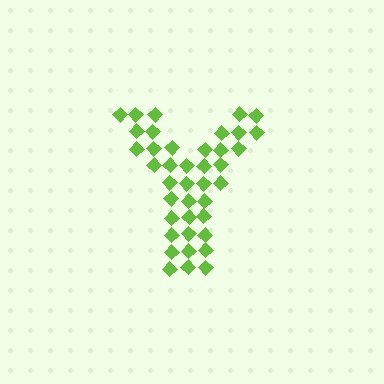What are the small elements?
The small elements are diamonds.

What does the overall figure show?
The overall figure shows the letter Y.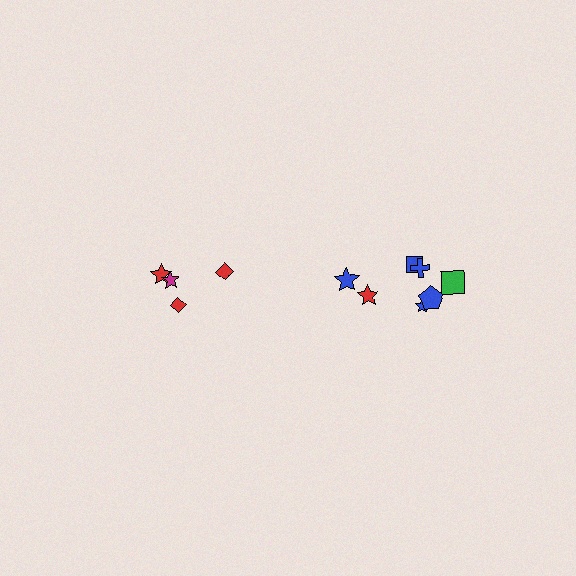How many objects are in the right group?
There are 7 objects.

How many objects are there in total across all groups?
There are 11 objects.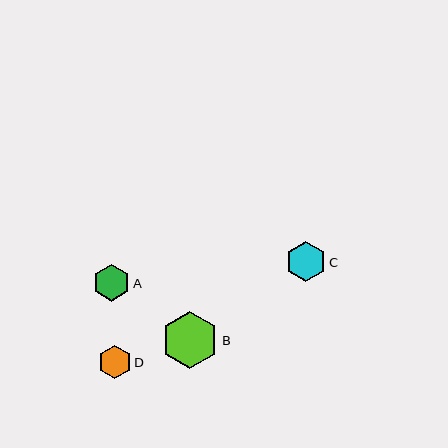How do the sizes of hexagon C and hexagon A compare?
Hexagon C and hexagon A are approximately the same size.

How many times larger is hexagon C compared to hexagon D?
Hexagon C is approximately 1.2 times the size of hexagon D.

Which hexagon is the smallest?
Hexagon D is the smallest with a size of approximately 33 pixels.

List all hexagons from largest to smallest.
From largest to smallest: B, C, A, D.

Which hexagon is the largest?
Hexagon B is the largest with a size of approximately 57 pixels.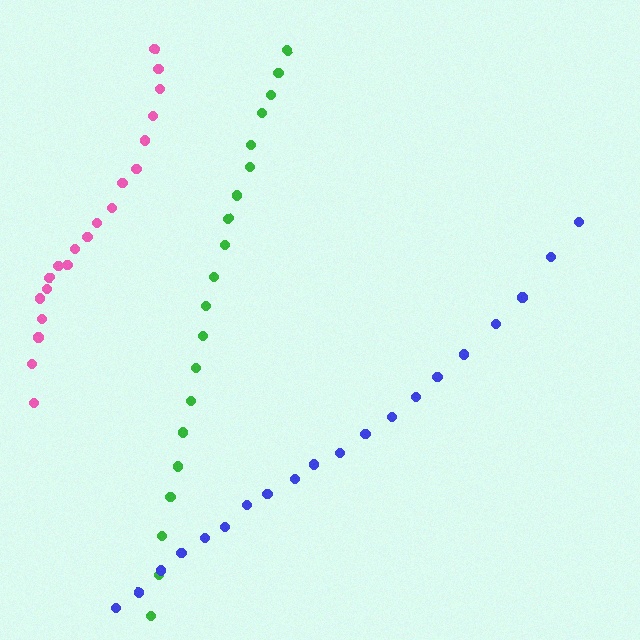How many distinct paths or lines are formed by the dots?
There are 3 distinct paths.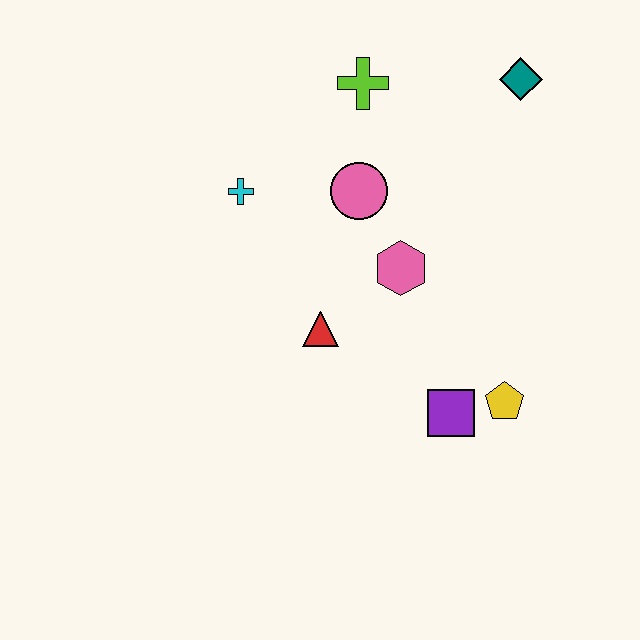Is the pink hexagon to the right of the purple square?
No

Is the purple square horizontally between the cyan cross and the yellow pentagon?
Yes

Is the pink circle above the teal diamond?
No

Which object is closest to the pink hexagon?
The pink circle is closest to the pink hexagon.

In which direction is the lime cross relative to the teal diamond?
The lime cross is to the left of the teal diamond.